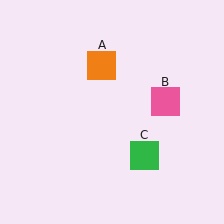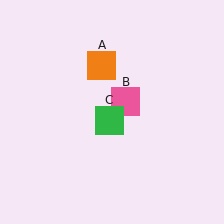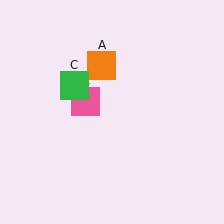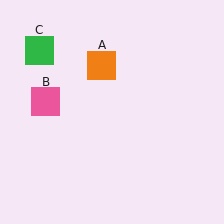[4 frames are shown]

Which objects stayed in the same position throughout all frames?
Orange square (object A) remained stationary.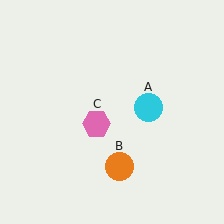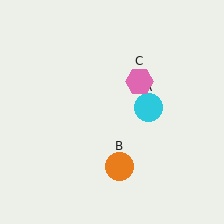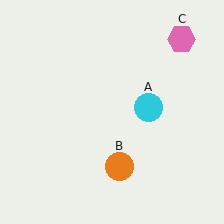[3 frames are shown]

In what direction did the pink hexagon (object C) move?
The pink hexagon (object C) moved up and to the right.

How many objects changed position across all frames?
1 object changed position: pink hexagon (object C).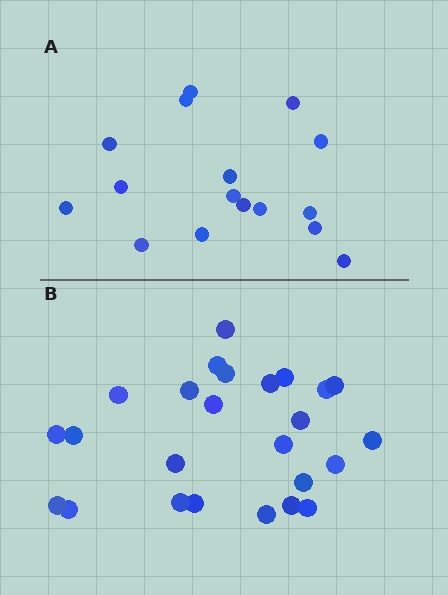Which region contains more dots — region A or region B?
Region B (the bottom region) has more dots.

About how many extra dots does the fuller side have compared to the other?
Region B has roughly 8 or so more dots than region A.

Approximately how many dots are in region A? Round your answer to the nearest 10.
About 20 dots. (The exact count is 16, which rounds to 20.)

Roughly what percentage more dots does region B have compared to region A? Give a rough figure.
About 55% more.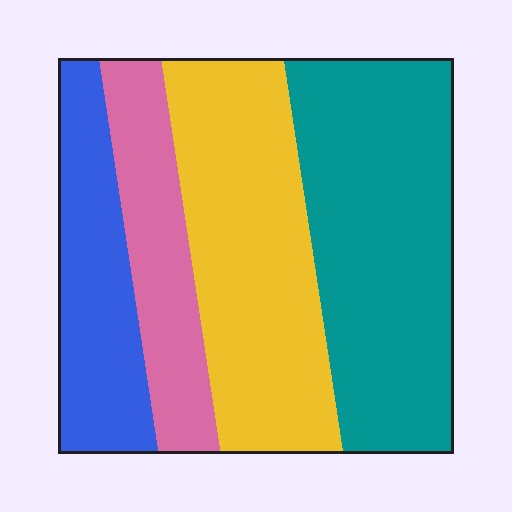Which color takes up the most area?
Teal, at roughly 35%.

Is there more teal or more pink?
Teal.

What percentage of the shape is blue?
Blue takes up about one sixth (1/6) of the shape.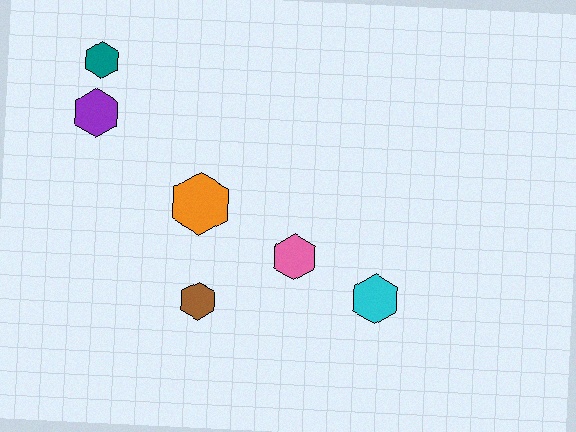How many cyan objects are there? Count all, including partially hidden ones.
There is 1 cyan object.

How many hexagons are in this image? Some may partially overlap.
There are 6 hexagons.